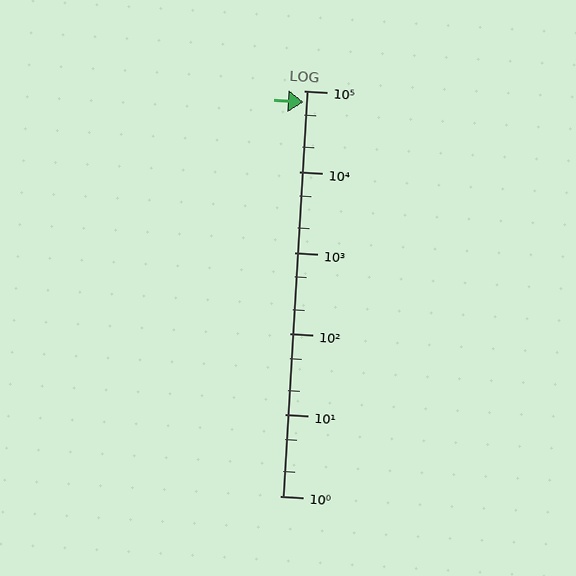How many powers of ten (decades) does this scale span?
The scale spans 5 decades, from 1 to 100000.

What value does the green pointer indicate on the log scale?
The pointer indicates approximately 72000.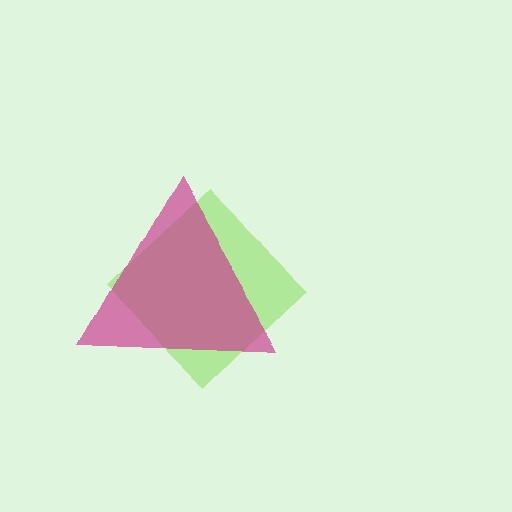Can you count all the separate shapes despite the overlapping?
Yes, there are 2 separate shapes.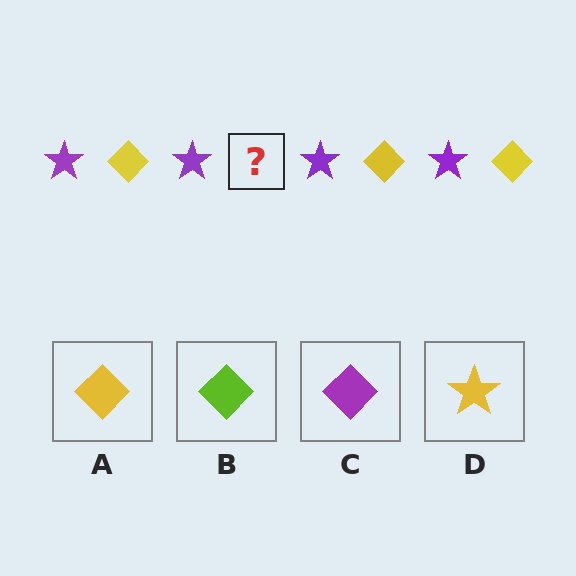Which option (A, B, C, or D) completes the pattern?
A.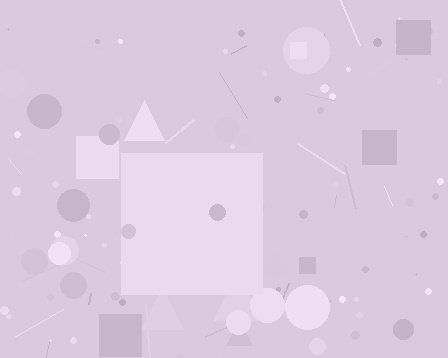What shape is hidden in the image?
A square is hidden in the image.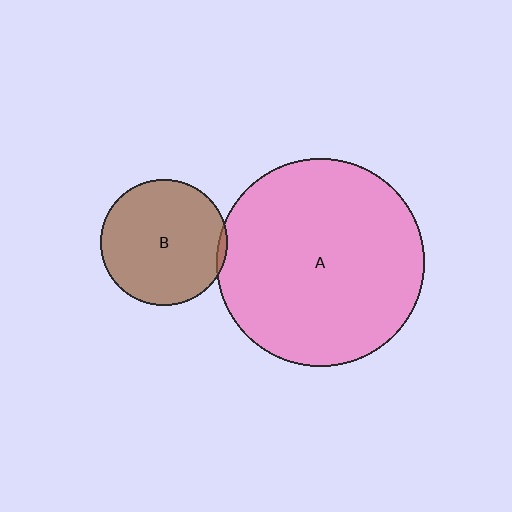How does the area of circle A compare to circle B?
Approximately 2.7 times.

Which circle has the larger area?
Circle A (pink).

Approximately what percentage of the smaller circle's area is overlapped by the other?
Approximately 5%.